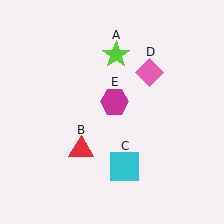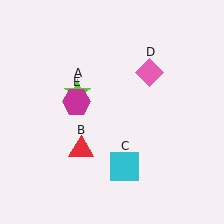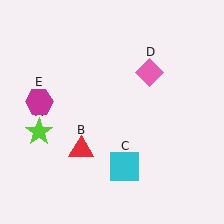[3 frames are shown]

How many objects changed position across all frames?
2 objects changed position: lime star (object A), magenta hexagon (object E).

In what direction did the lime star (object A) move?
The lime star (object A) moved down and to the left.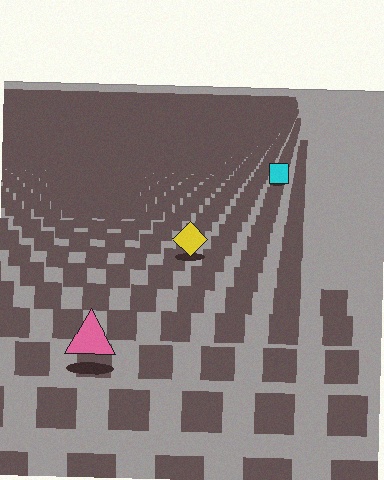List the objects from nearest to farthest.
From nearest to farthest: the pink triangle, the yellow diamond, the cyan square.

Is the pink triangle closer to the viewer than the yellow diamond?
Yes. The pink triangle is closer — you can tell from the texture gradient: the ground texture is coarser near it.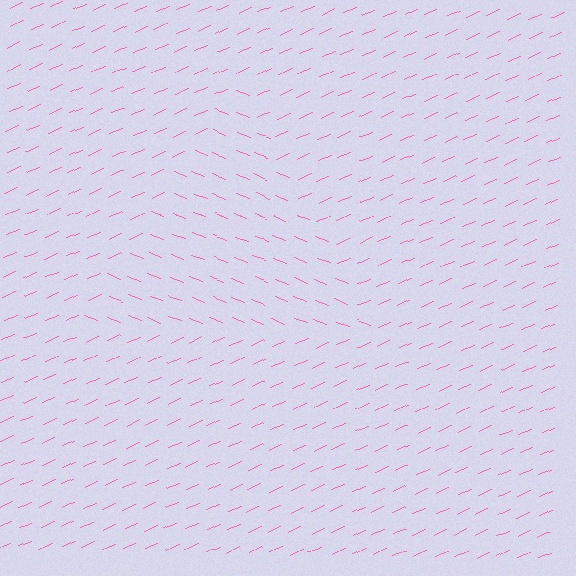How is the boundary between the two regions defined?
The boundary is defined purely by a change in line orientation (approximately 45 degrees difference). All lines are the same color and thickness.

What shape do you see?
I see a triangle.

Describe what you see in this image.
The image is filled with small pink line segments. A triangle region in the image has lines oriented differently from the surrounding lines, creating a visible texture boundary.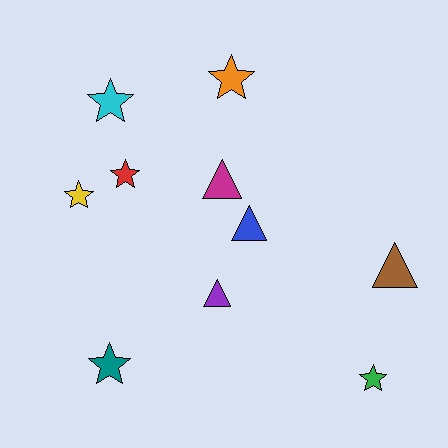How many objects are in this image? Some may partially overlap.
There are 10 objects.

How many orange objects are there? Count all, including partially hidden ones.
There is 1 orange object.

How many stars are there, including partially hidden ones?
There are 6 stars.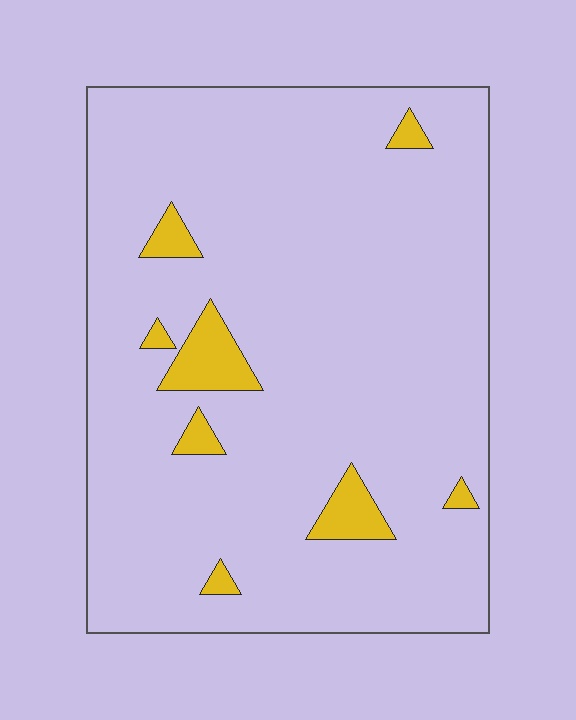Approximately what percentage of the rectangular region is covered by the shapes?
Approximately 5%.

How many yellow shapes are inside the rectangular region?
8.